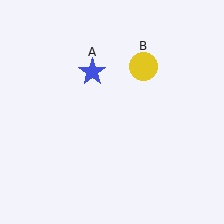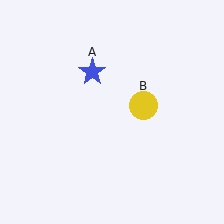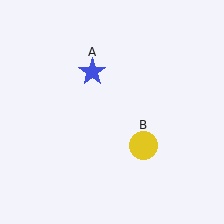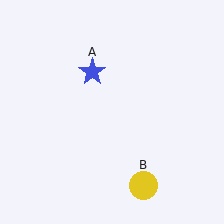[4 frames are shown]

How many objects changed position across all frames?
1 object changed position: yellow circle (object B).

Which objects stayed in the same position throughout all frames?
Blue star (object A) remained stationary.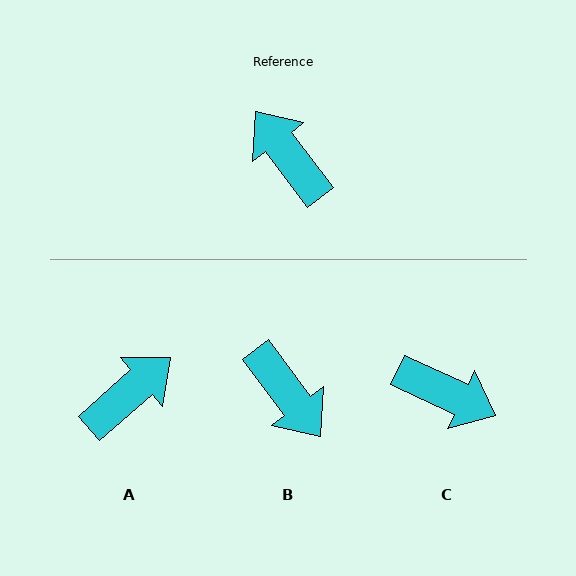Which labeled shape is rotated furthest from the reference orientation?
B, about 179 degrees away.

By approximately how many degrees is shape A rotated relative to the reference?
Approximately 86 degrees clockwise.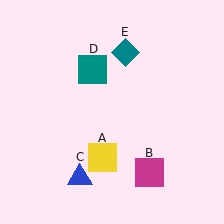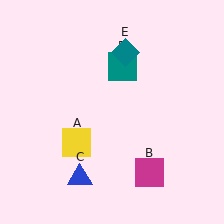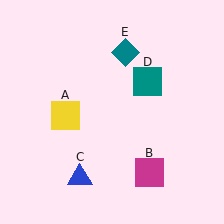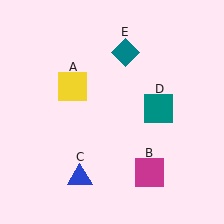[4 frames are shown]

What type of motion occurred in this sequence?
The yellow square (object A), teal square (object D) rotated clockwise around the center of the scene.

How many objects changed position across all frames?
2 objects changed position: yellow square (object A), teal square (object D).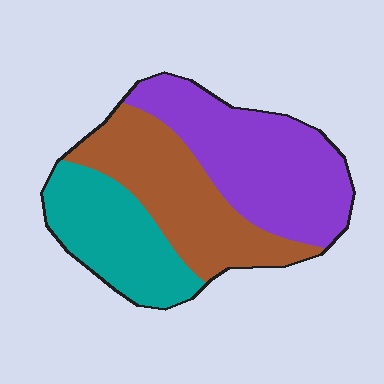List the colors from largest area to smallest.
From largest to smallest: purple, brown, teal.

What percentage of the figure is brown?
Brown covers about 35% of the figure.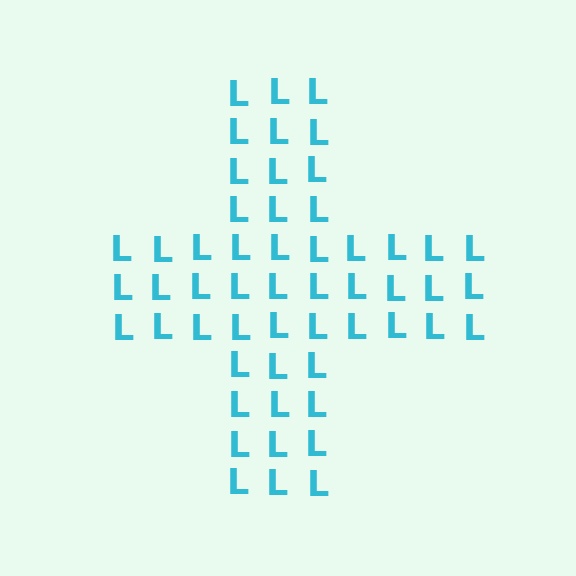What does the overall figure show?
The overall figure shows a cross.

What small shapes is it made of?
It is made of small letter L's.